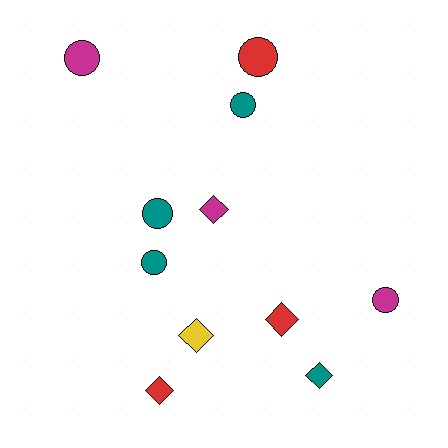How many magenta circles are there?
There are 2 magenta circles.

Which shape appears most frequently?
Circle, with 6 objects.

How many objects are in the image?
There are 11 objects.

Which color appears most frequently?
Teal, with 4 objects.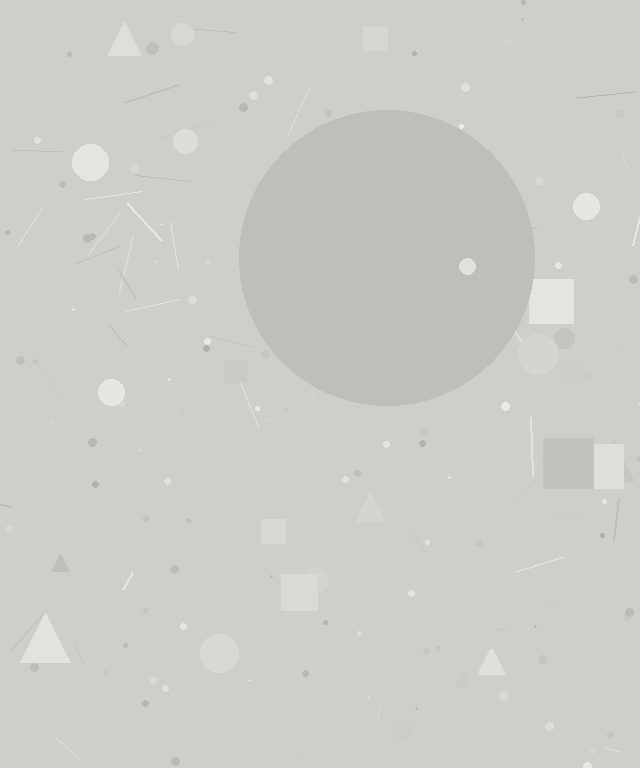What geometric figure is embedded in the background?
A circle is embedded in the background.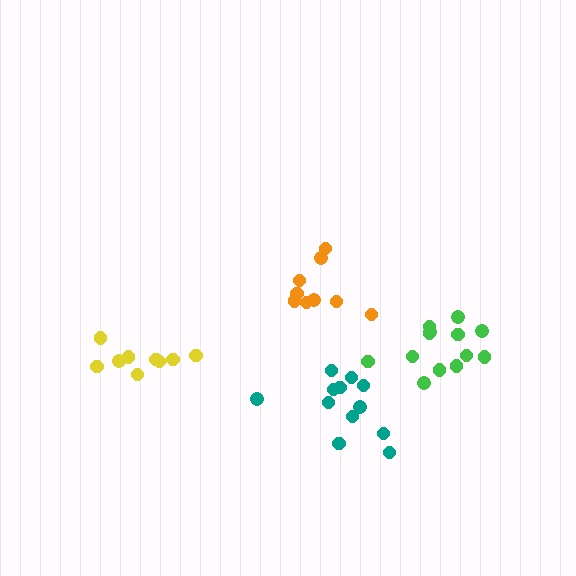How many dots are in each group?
Group 1: 9 dots, Group 2: 12 dots, Group 3: 9 dots, Group 4: 13 dots (43 total).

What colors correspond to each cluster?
The clusters are colored: yellow, teal, orange, green.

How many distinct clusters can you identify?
There are 4 distinct clusters.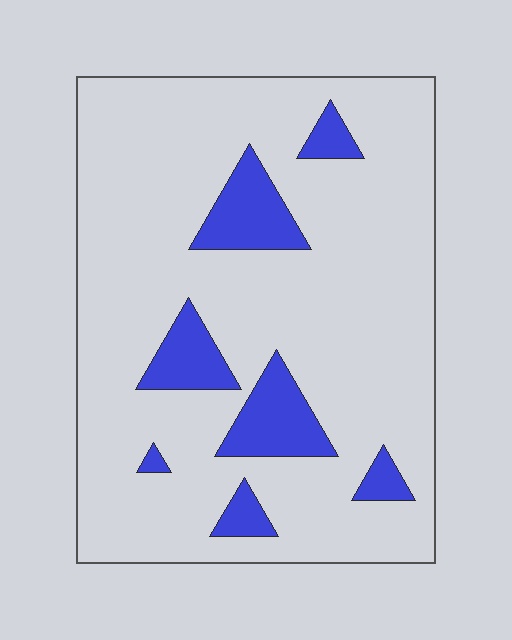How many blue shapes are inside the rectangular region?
7.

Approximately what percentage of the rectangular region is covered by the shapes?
Approximately 15%.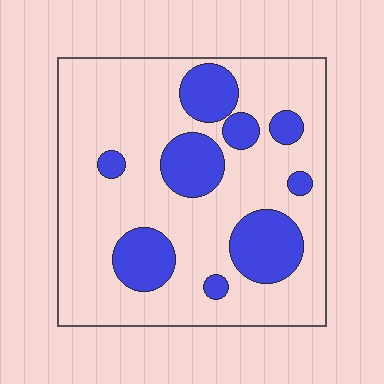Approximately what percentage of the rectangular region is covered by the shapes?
Approximately 25%.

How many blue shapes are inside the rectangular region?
9.